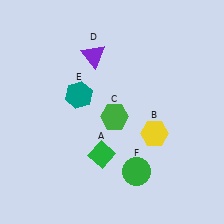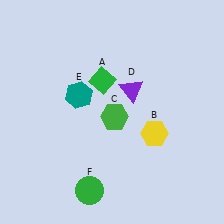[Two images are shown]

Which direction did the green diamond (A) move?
The green diamond (A) moved up.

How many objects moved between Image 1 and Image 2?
3 objects moved between the two images.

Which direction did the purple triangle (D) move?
The purple triangle (D) moved right.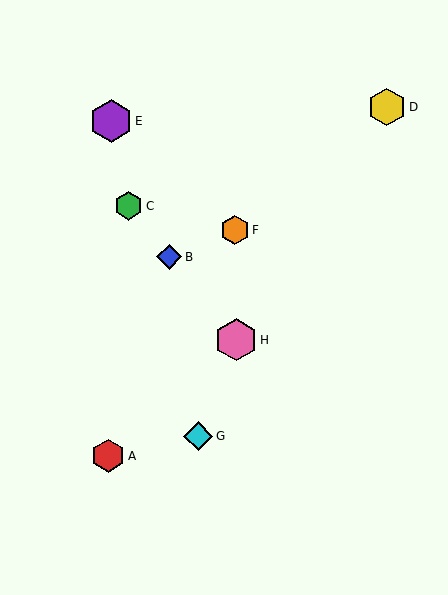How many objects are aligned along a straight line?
3 objects (B, C, H) are aligned along a straight line.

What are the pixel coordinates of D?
Object D is at (387, 107).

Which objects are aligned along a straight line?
Objects B, C, H are aligned along a straight line.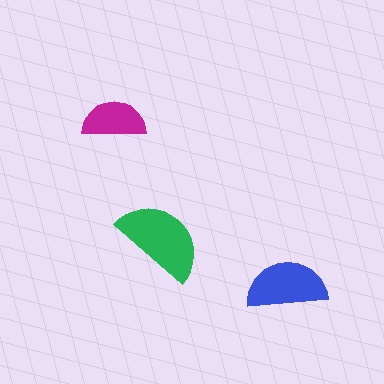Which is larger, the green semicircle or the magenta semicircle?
The green one.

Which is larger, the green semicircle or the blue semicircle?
The green one.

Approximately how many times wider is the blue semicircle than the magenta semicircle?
About 1.5 times wider.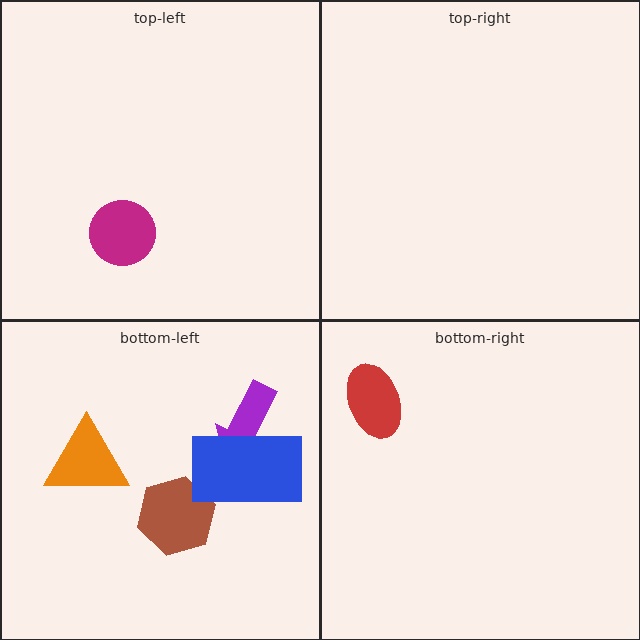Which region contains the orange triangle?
The bottom-left region.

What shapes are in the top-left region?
The magenta circle.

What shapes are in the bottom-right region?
The red ellipse.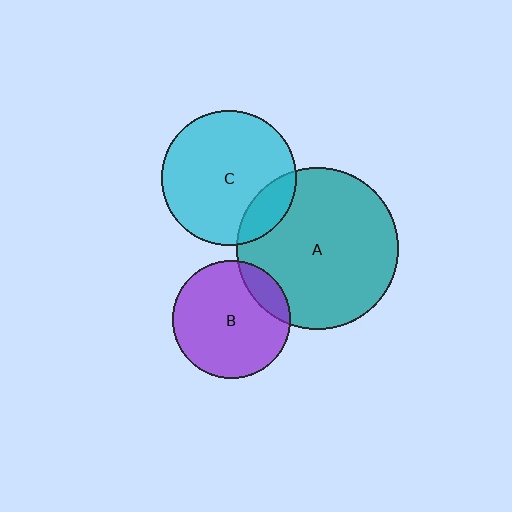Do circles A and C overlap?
Yes.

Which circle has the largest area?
Circle A (teal).